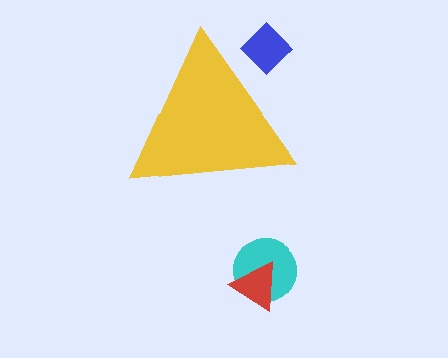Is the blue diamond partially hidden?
Yes, the blue diamond is partially hidden behind the yellow triangle.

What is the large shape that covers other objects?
A yellow triangle.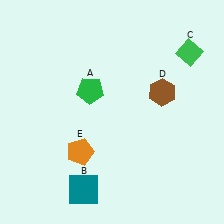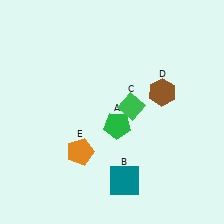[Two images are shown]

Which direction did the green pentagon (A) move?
The green pentagon (A) moved down.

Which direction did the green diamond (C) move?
The green diamond (C) moved left.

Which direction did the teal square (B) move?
The teal square (B) moved right.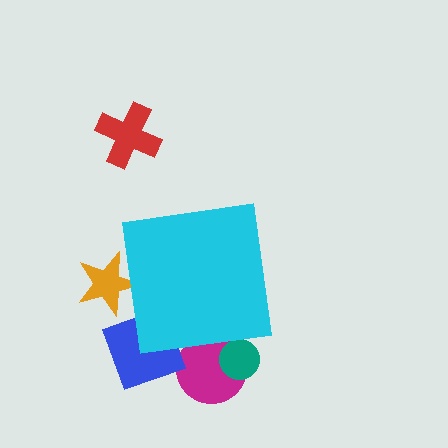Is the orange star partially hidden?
Yes, the orange star is partially hidden behind the cyan square.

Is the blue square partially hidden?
Yes, the blue square is partially hidden behind the cyan square.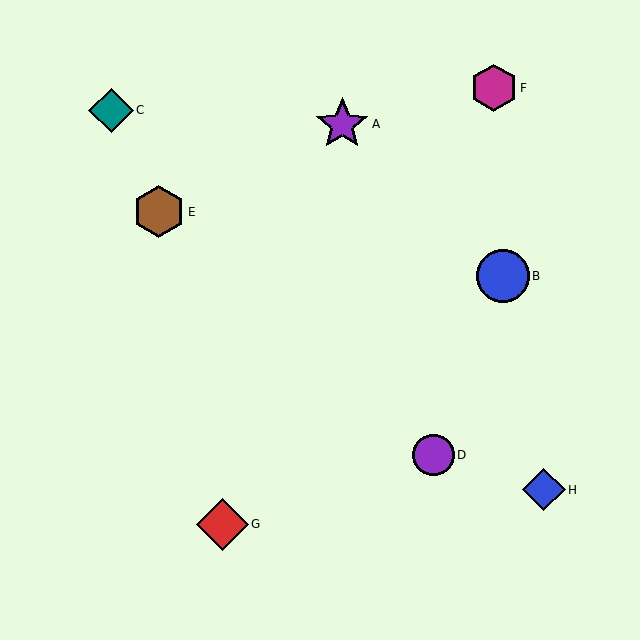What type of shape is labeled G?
Shape G is a red diamond.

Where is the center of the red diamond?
The center of the red diamond is at (222, 524).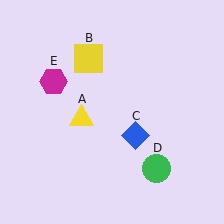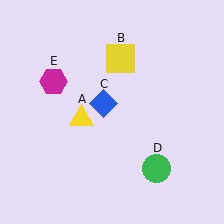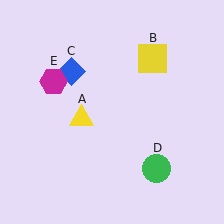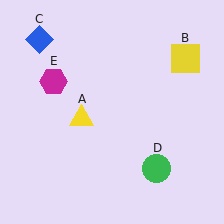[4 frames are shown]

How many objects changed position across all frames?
2 objects changed position: yellow square (object B), blue diamond (object C).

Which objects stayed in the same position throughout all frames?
Yellow triangle (object A) and green circle (object D) and magenta hexagon (object E) remained stationary.